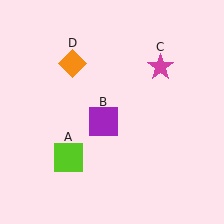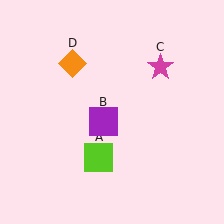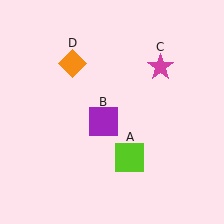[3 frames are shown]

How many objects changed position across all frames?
1 object changed position: lime square (object A).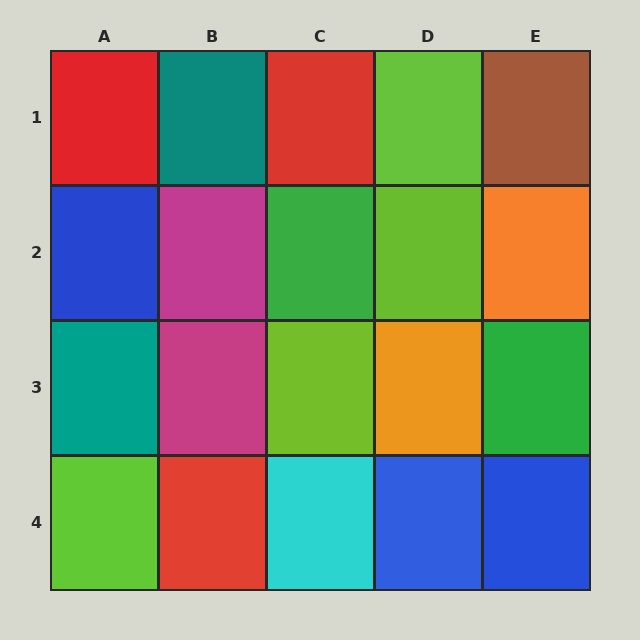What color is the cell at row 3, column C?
Lime.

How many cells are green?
2 cells are green.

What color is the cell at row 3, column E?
Green.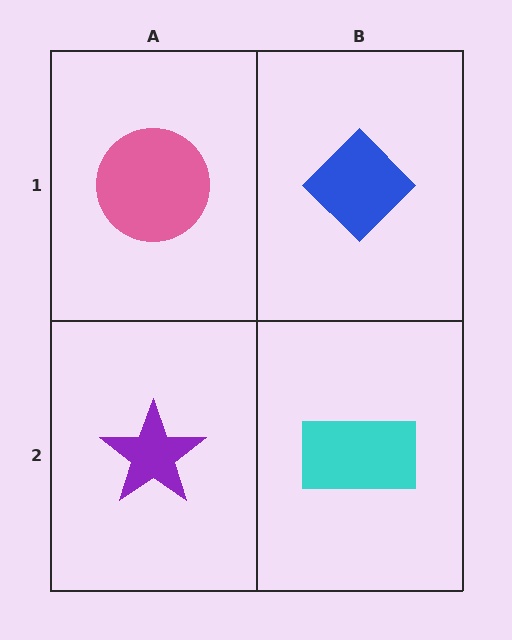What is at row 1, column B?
A blue diamond.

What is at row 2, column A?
A purple star.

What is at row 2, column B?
A cyan rectangle.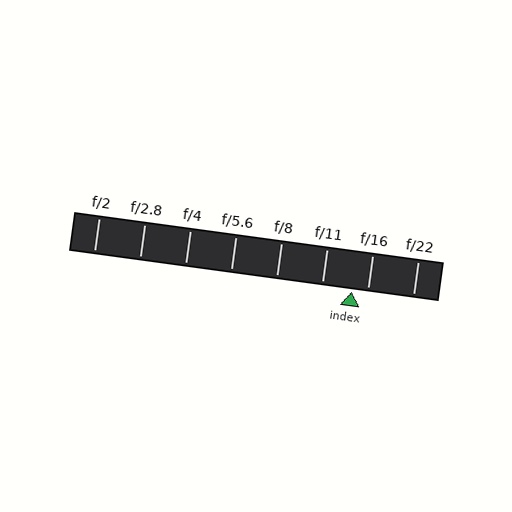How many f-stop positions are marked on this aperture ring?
There are 8 f-stop positions marked.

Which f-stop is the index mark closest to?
The index mark is closest to f/16.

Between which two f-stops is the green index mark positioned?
The index mark is between f/11 and f/16.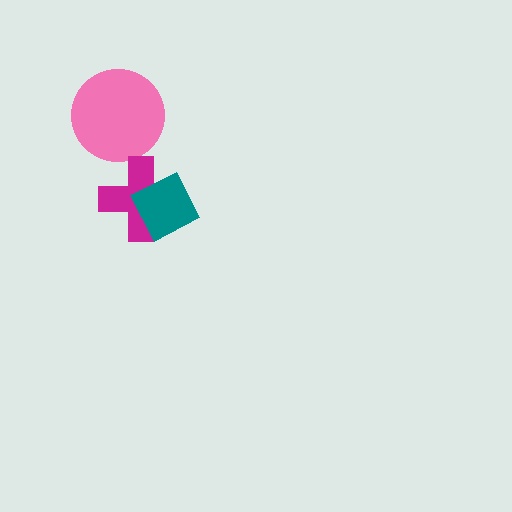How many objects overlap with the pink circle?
0 objects overlap with the pink circle.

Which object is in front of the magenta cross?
The teal diamond is in front of the magenta cross.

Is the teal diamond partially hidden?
No, no other shape covers it.